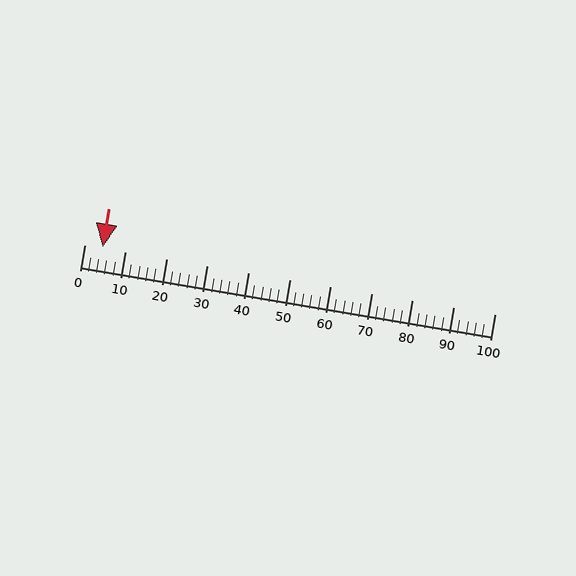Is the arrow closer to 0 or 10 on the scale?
The arrow is closer to 0.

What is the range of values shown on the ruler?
The ruler shows values from 0 to 100.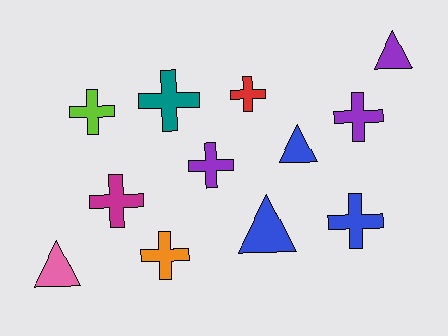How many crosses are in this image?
There are 8 crosses.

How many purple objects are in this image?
There are 3 purple objects.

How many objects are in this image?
There are 12 objects.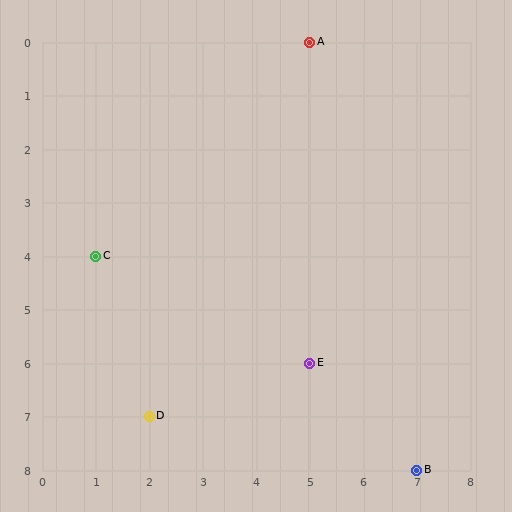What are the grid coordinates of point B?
Point B is at grid coordinates (7, 8).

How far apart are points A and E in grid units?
Points A and E are 6 rows apart.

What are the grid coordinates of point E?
Point E is at grid coordinates (5, 6).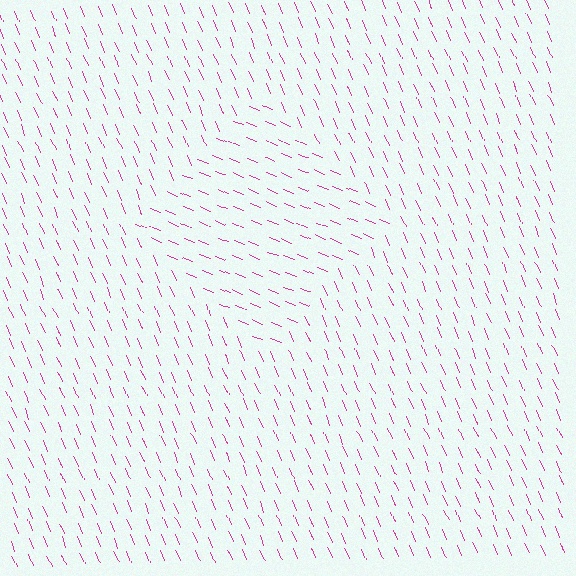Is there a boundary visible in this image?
Yes, there is a texture boundary formed by a change in line orientation.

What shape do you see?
I see a diamond.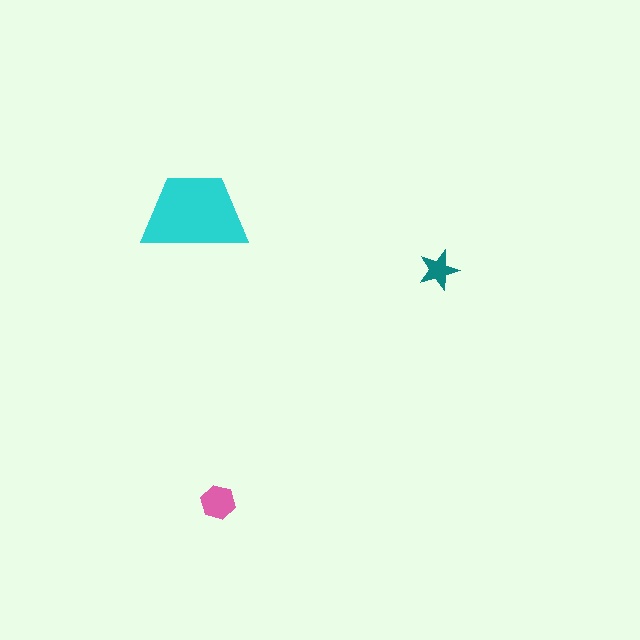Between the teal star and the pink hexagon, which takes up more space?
The pink hexagon.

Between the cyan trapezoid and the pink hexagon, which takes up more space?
The cyan trapezoid.